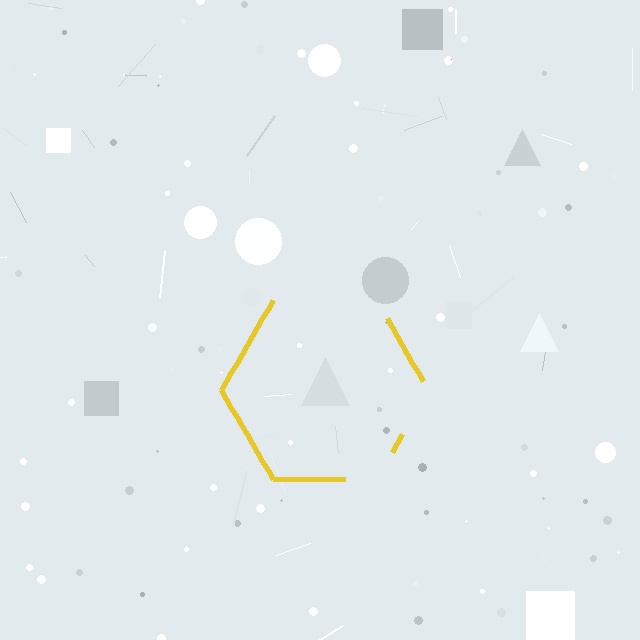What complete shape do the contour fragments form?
The contour fragments form a hexagon.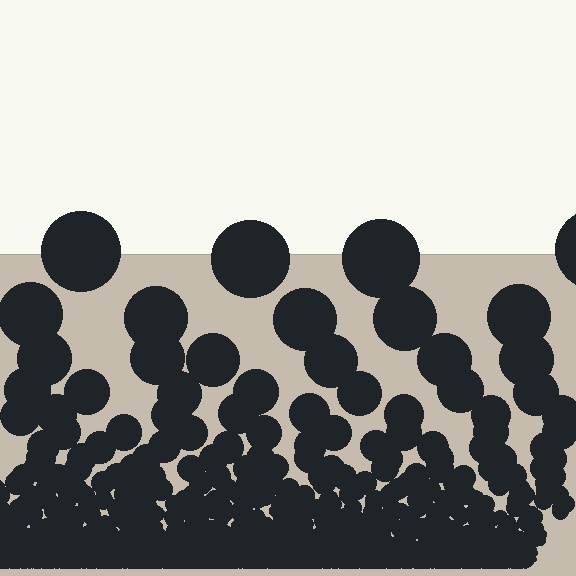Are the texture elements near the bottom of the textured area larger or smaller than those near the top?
Smaller. The gradient is inverted — elements near the bottom are smaller and denser.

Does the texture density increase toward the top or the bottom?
Density increases toward the bottom.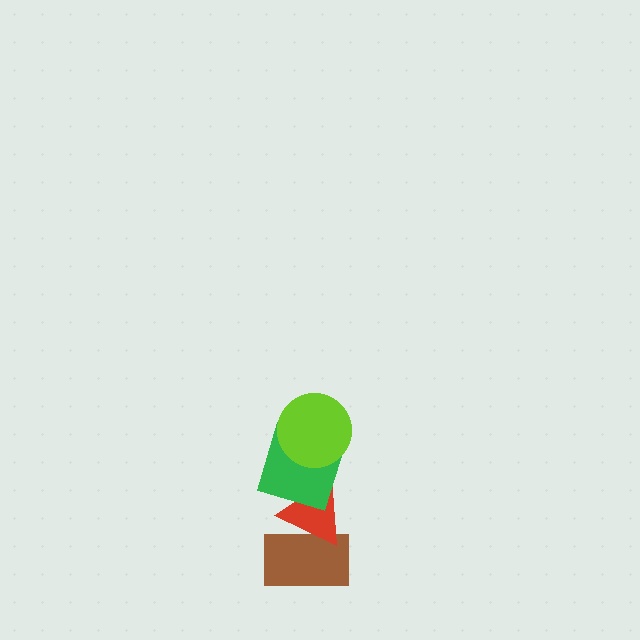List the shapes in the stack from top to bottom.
From top to bottom: the lime circle, the green square, the red triangle, the brown rectangle.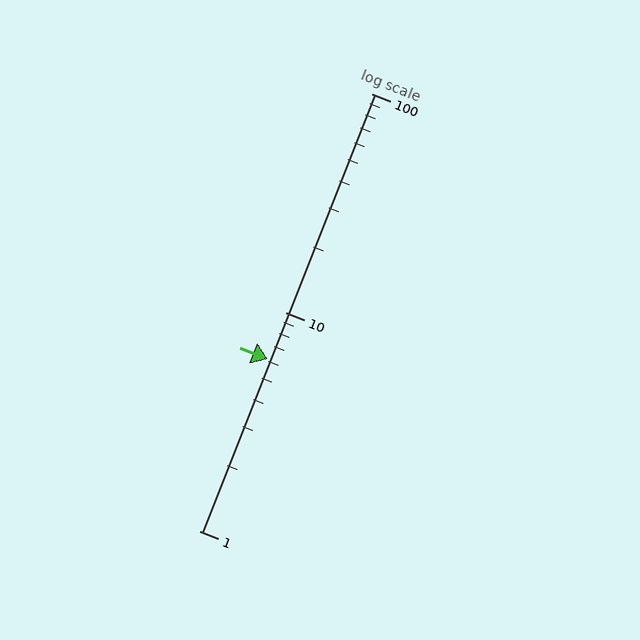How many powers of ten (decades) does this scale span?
The scale spans 2 decades, from 1 to 100.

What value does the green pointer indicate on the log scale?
The pointer indicates approximately 6.1.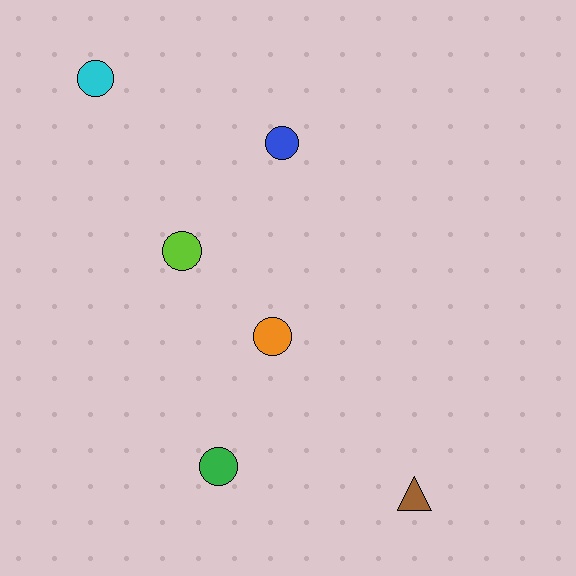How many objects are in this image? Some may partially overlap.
There are 6 objects.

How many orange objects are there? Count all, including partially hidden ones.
There is 1 orange object.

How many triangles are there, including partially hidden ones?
There is 1 triangle.